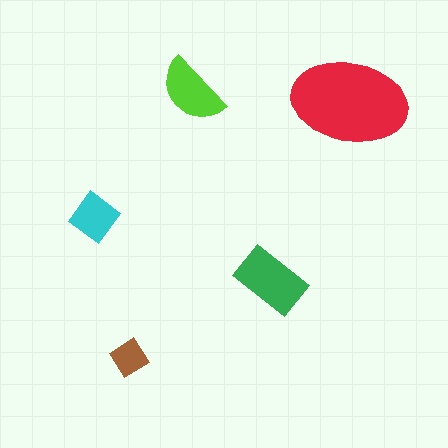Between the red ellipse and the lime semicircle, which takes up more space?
The red ellipse.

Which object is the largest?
The red ellipse.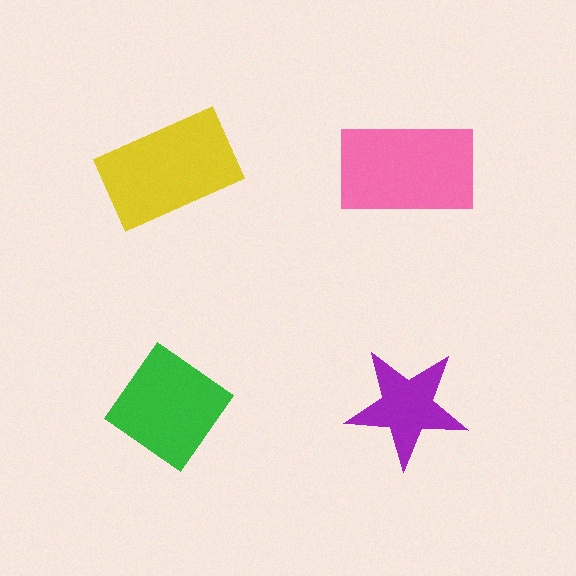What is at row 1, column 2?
A pink rectangle.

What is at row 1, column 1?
A yellow rectangle.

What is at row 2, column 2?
A purple star.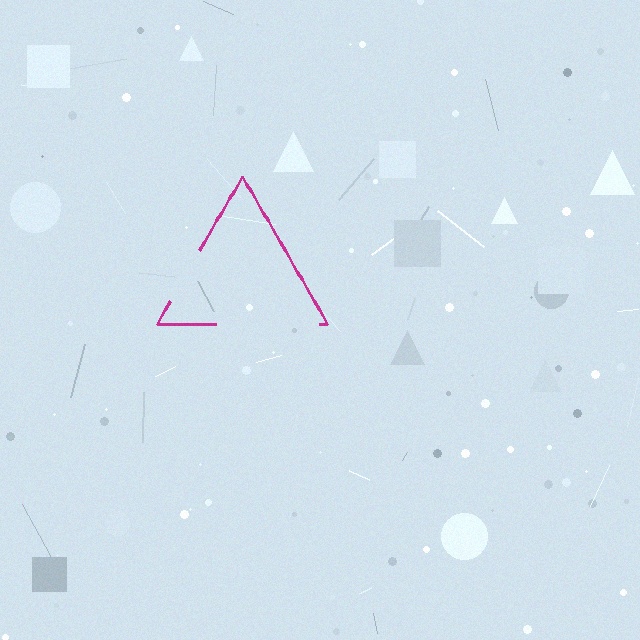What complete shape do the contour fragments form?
The contour fragments form a triangle.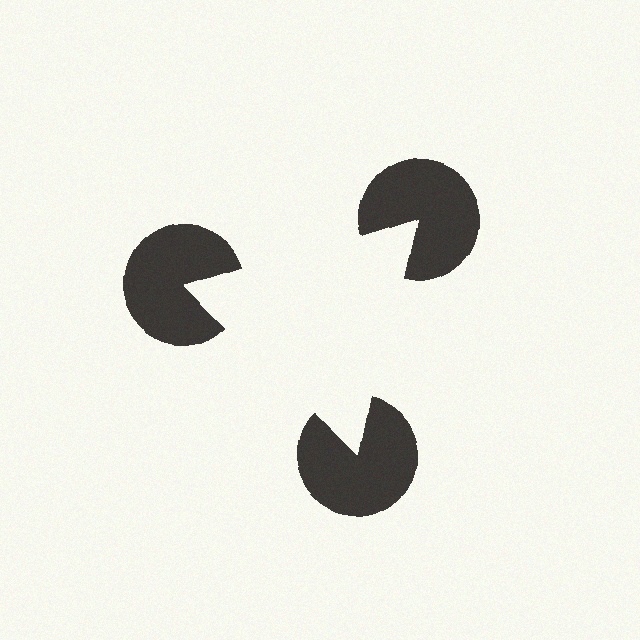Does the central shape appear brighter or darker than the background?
It typically appears slightly brighter than the background, even though no actual brightness change is drawn.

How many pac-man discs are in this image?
There are 3 — one at each vertex of the illusory triangle.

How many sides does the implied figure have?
3 sides.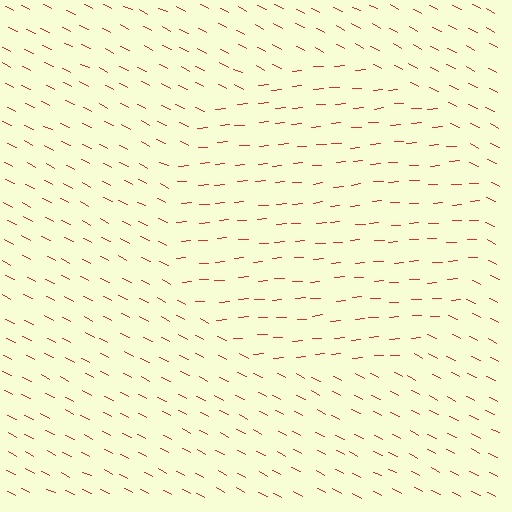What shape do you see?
I see a circle.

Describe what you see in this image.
The image is filled with small red line segments. A circle region in the image has lines oriented differently from the surrounding lines, creating a visible texture boundary.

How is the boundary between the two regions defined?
The boundary is defined purely by a change in line orientation (approximately 30 degrees difference). All lines are the same color and thickness.